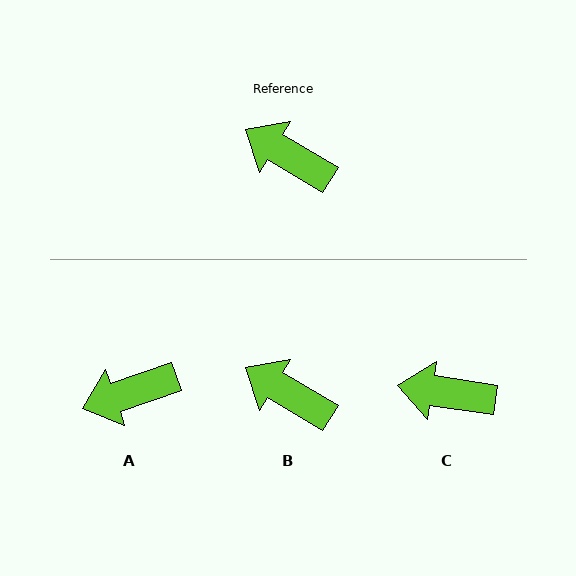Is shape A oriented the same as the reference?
No, it is off by about 50 degrees.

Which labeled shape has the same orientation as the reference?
B.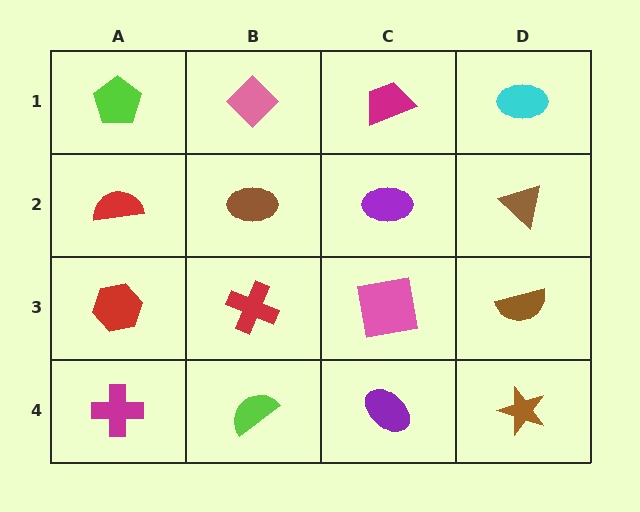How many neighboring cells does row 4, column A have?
2.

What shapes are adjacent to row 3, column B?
A brown ellipse (row 2, column B), a lime semicircle (row 4, column B), a red hexagon (row 3, column A), a pink square (row 3, column C).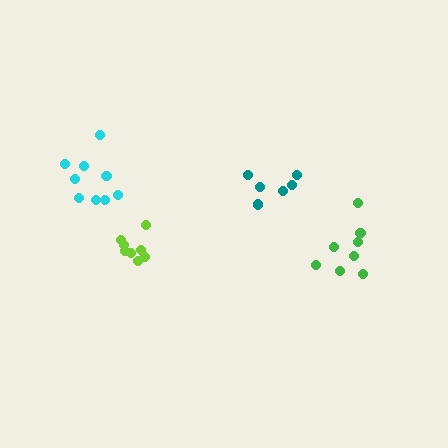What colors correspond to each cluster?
The clusters are colored: green, lime, cyan, teal.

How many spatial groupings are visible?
There are 4 spatial groupings.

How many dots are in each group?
Group 1: 8 dots, Group 2: 8 dots, Group 3: 9 dots, Group 4: 6 dots (31 total).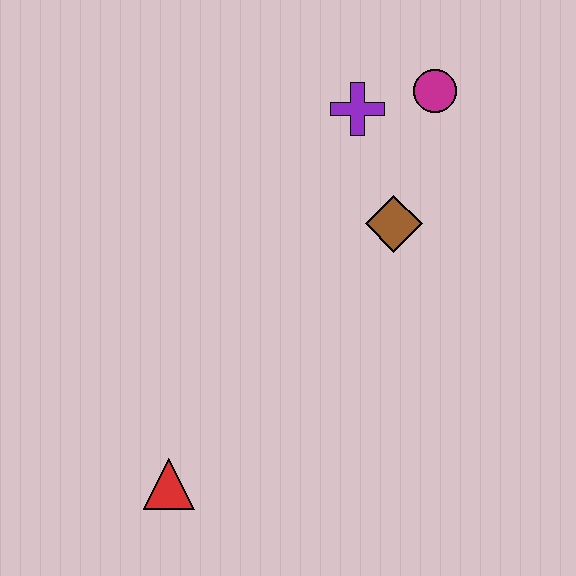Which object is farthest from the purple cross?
The red triangle is farthest from the purple cross.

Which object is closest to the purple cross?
The magenta circle is closest to the purple cross.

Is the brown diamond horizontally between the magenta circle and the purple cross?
Yes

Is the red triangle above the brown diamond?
No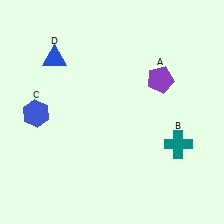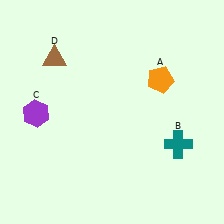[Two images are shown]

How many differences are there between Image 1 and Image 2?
There are 3 differences between the two images.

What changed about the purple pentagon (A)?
In Image 1, A is purple. In Image 2, it changed to orange.